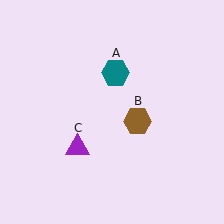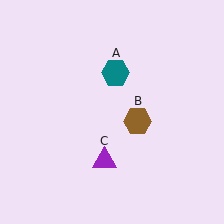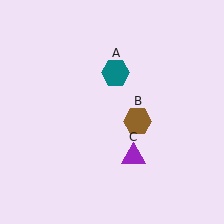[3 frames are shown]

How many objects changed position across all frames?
1 object changed position: purple triangle (object C).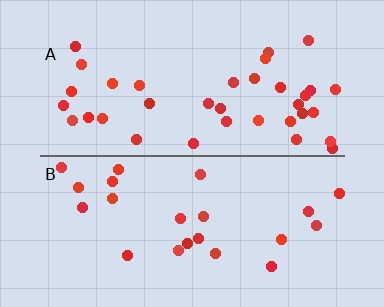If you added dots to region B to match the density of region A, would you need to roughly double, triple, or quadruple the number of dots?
Approximately double.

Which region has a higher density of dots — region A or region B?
A (the top).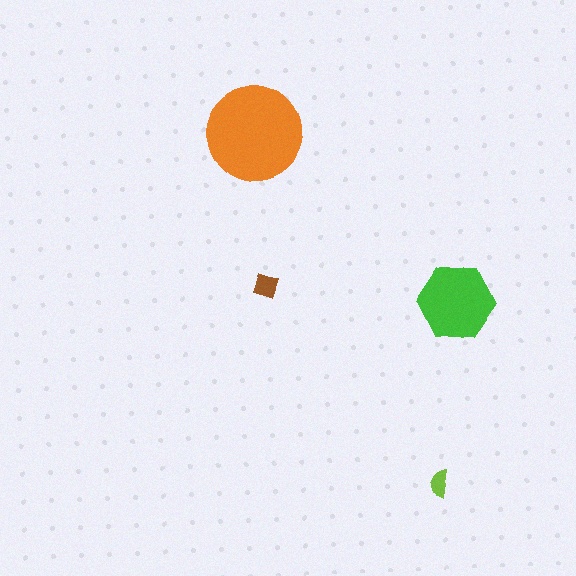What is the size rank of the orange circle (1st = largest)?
1st.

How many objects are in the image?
There are 4 objects in the image.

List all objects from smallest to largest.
The lime semicircle, the brown diamond, the green hexagon, the orange circle.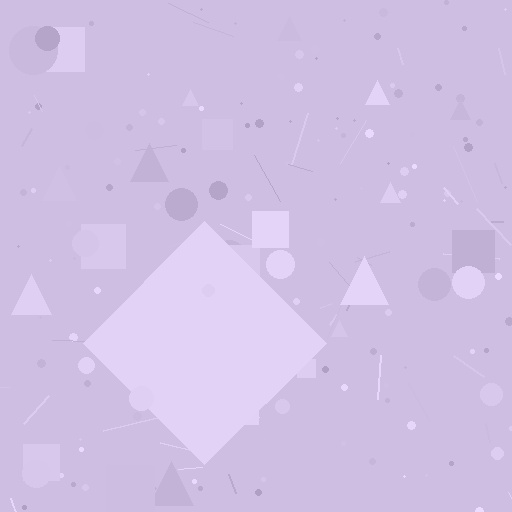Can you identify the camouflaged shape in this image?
The camouflaged shape is a diamond.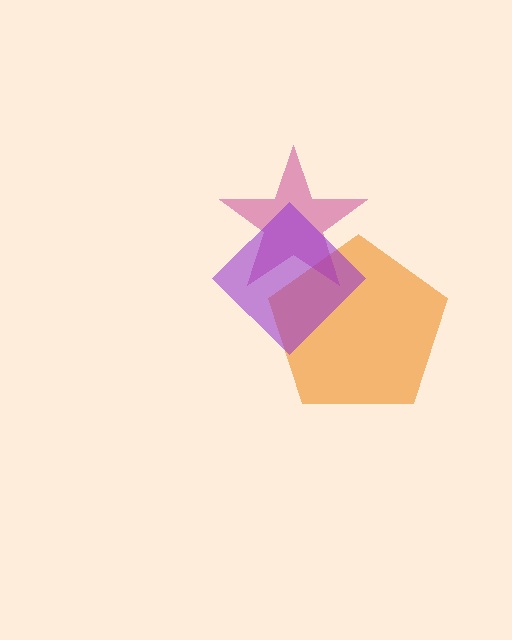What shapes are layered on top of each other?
The layered shapes are: an orange pentagon, a magenta star, a purple diamond.